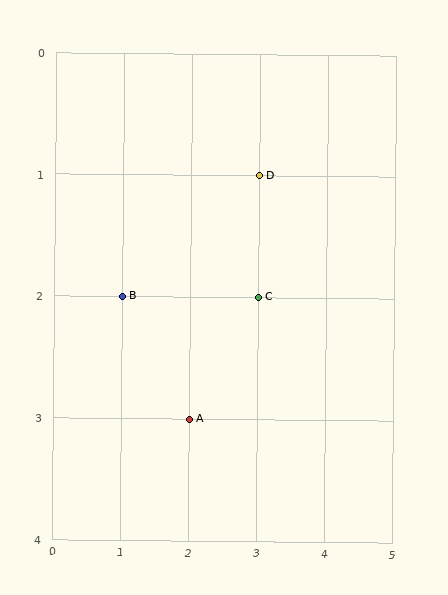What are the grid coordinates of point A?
Point A is at grid coordinates (2, 3).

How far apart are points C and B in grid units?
Points C and B are 2 columns apart.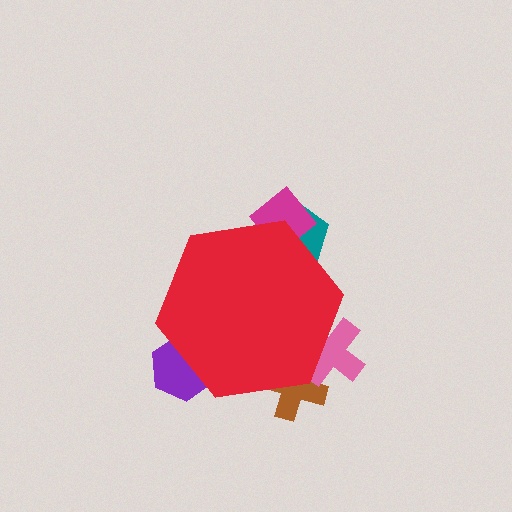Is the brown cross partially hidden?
Yes, the brown cross is partially hidden behind the red hexagon.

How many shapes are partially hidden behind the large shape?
5 shapes are partially hidden.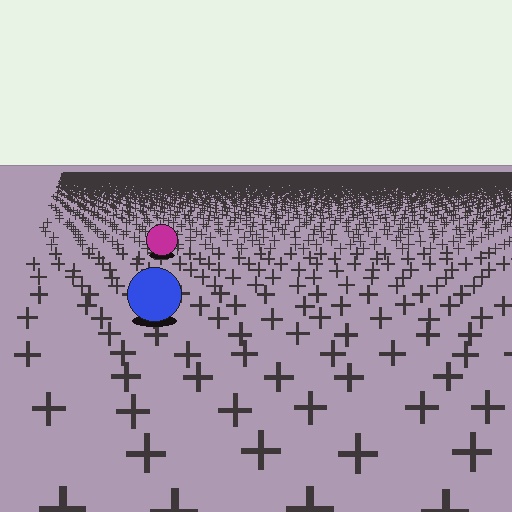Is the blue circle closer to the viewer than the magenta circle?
Yes. The blue circle is closer — you can tell from the texture gradient: the ground texture is coarser near it.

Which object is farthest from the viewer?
The magenta circle is farthest from the viewer. It appears smaller and the ground texture around it is denser.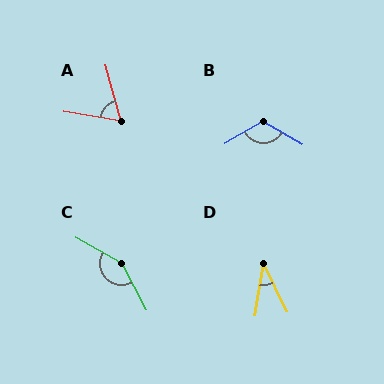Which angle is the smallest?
D, at approximately 35 degrees.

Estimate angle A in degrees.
Approximately 66 degrees.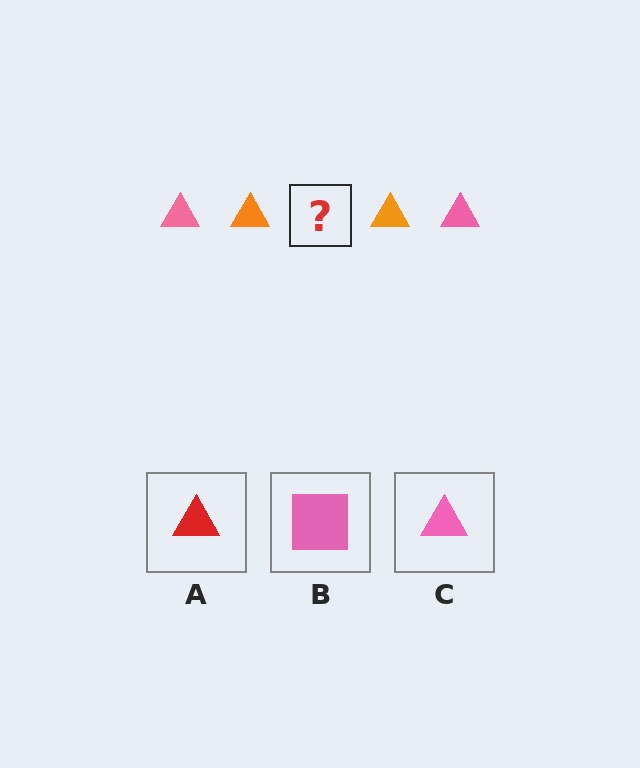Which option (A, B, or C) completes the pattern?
C.